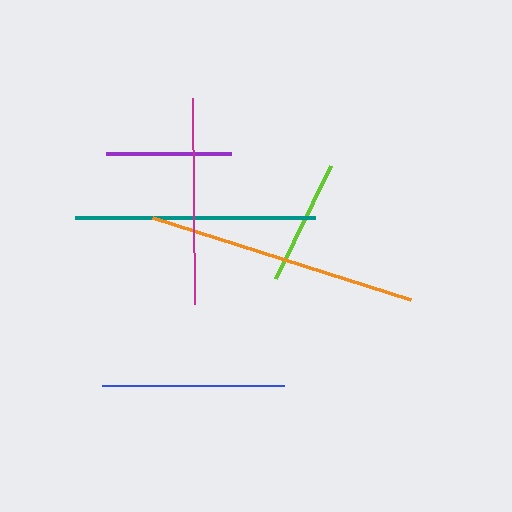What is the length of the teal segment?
The teal segment is approximately 240 pixels long.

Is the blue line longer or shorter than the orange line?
The orange line is longer than the blue line.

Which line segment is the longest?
The orange line is the longest at approximately 271 pixels.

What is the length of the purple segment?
The purple segment is approximately 125 pixels long.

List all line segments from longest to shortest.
From longest to shortest: orange, teal, magenta, blue, lime, purple.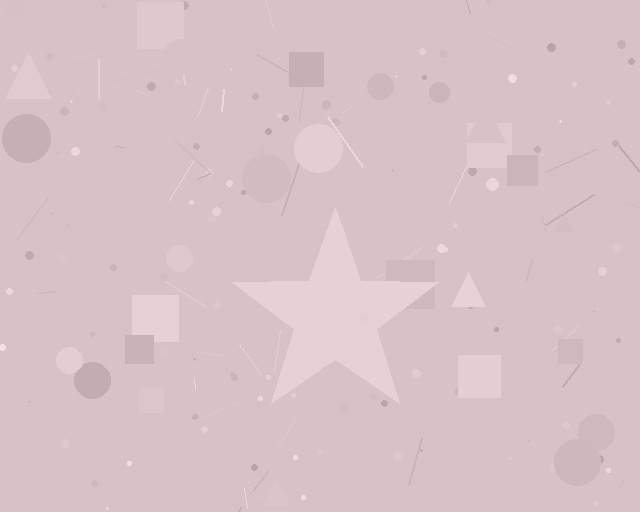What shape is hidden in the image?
A star is hidden in the image.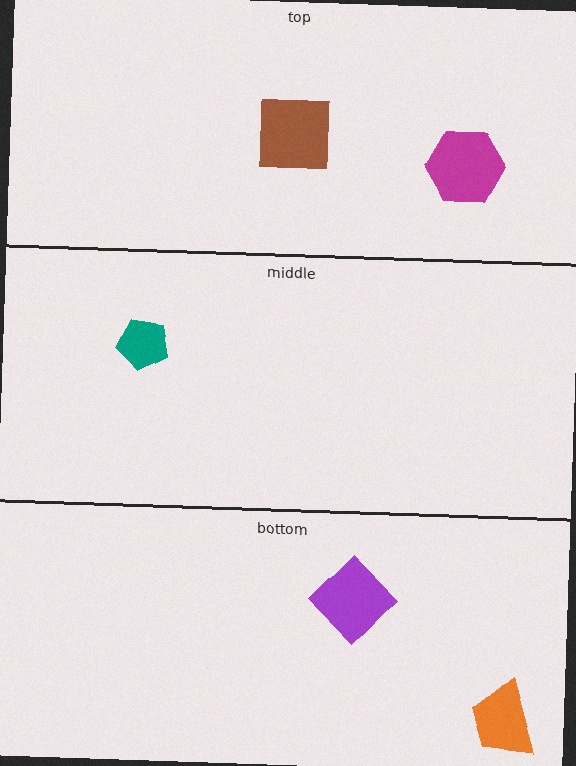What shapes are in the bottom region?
The purple diamond, the orange trapezoid.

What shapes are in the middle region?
The teal pentagon.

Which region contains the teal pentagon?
The middle region.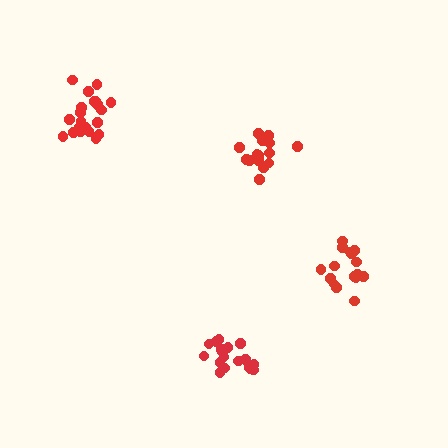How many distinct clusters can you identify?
There are 4 distinct clusters.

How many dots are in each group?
Group 1: 16 dots, Group 2: 18 dots, Group 3: 15 dots, Group 4: 21 dots (70 total).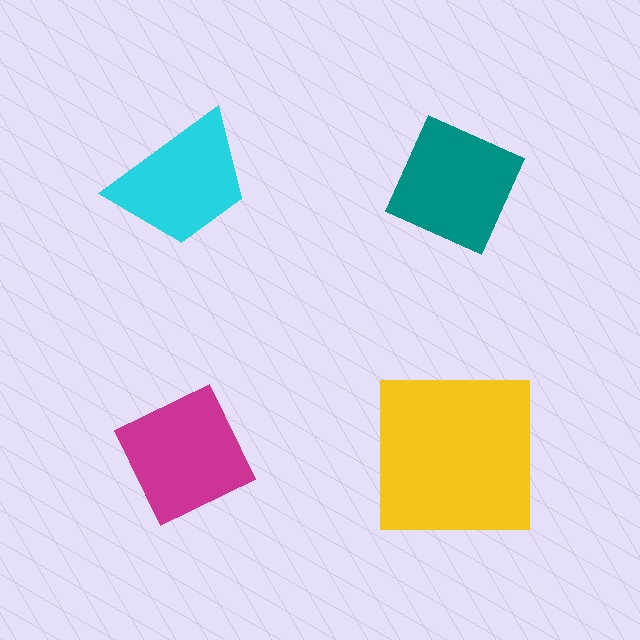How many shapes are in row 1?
2 shapes.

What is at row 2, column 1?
A magenta diamond.